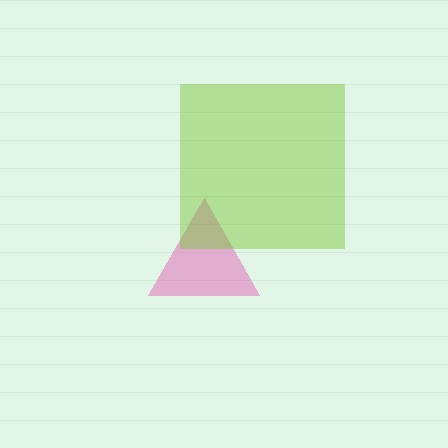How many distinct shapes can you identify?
There are 2 distinct shapes: a pink triangle, a lime square.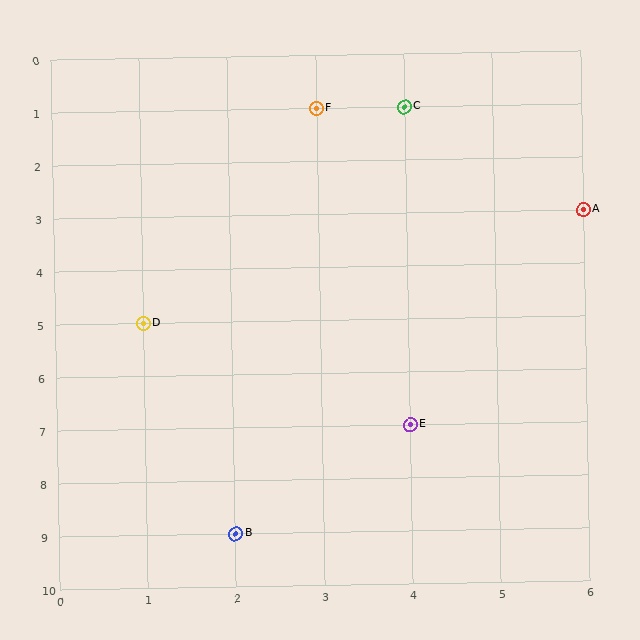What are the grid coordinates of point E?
Point E is at grid coordinates (4, 7).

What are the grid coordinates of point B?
Point B is at grid coordinates (2, 9).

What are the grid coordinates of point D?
Point D is at grid coordinates (1, 5).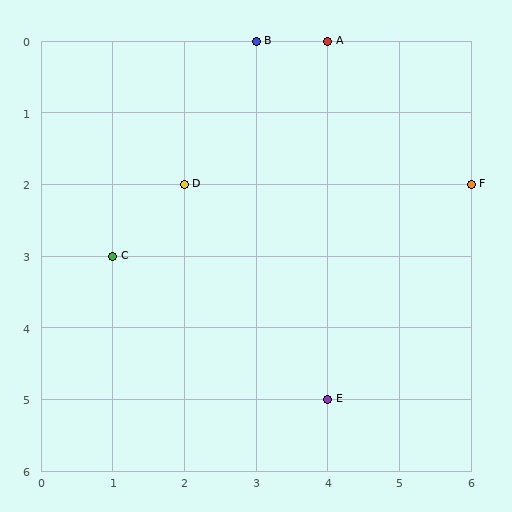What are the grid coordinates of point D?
Point D is at grid coordinates (2, 2).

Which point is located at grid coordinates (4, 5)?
Point E is at (4, 5).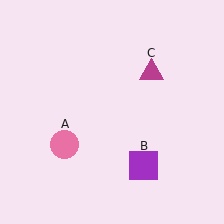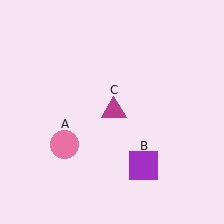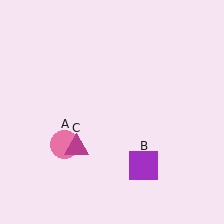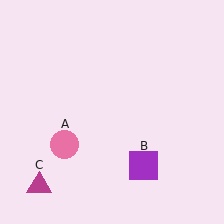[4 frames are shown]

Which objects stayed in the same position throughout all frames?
Pink circle (object A) and purple square (object B) remained stationary.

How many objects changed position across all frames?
1 object changed position: magenta triangle (object C).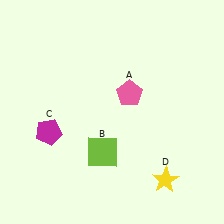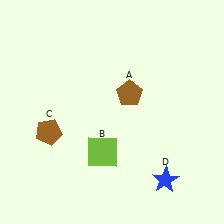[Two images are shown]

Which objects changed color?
A changed from pink to brown. C changed from magenta to brown. D changed from yellow to blue.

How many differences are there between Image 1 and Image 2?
There are 3 differences between the two images.